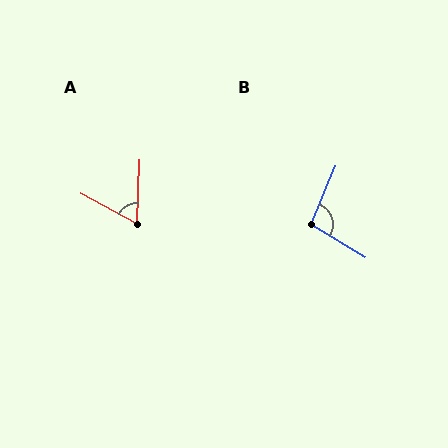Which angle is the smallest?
A, at approximately 64 degrees.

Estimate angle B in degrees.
Approximately 99 degrees.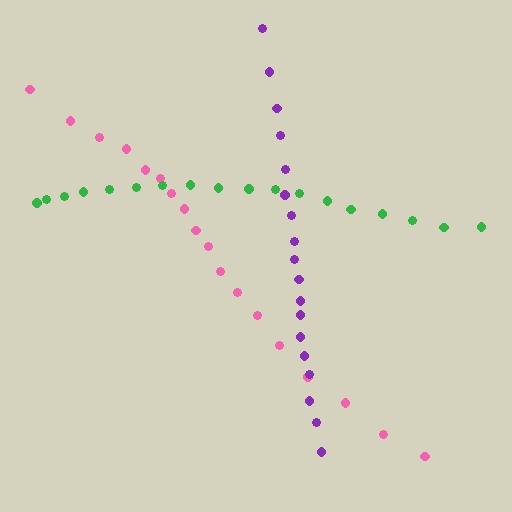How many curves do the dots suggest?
There are 3 distinct paths.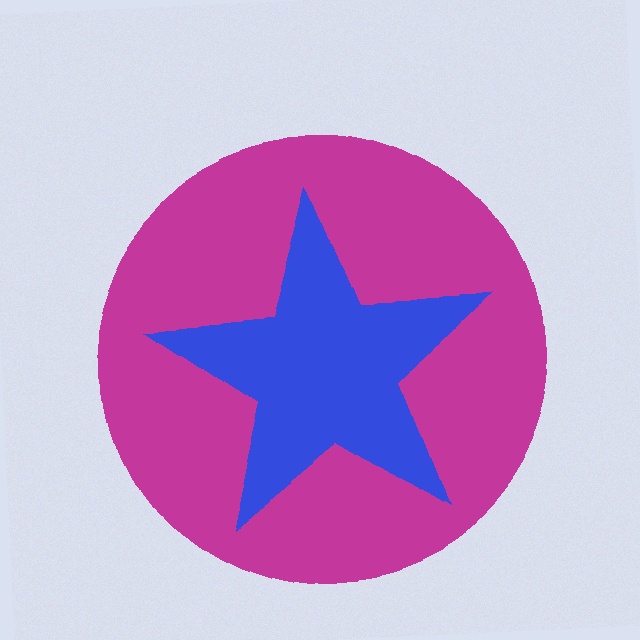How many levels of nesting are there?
2.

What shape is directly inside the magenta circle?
The blue star.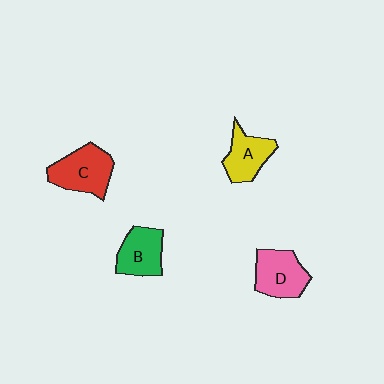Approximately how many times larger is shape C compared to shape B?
Approximately 1.2 times.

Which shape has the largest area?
Shape C (red).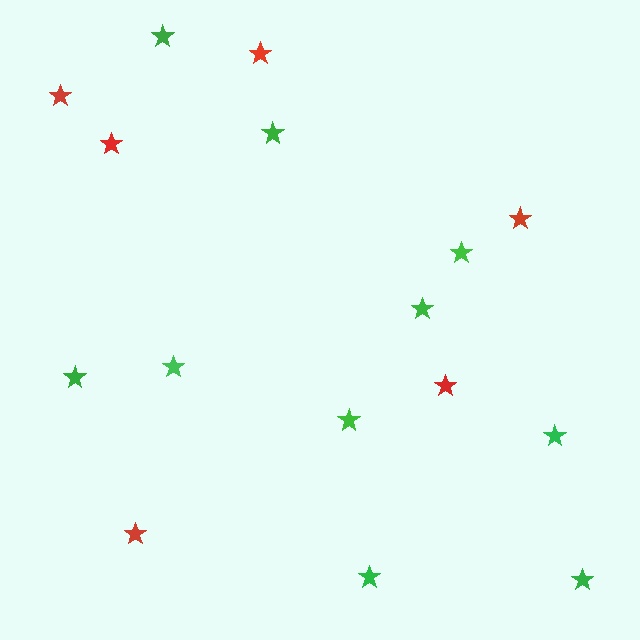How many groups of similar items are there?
There are 2 groups: one group of green stars (10) and one group of red stars (6).